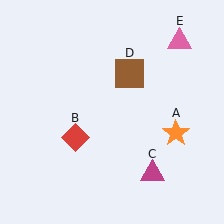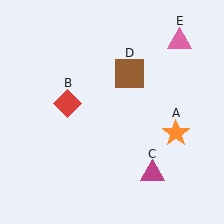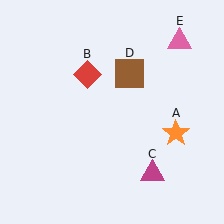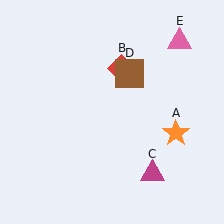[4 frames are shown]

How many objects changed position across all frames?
1 object changed position: red diamond (object B).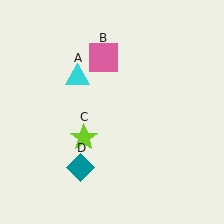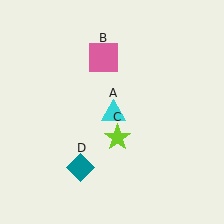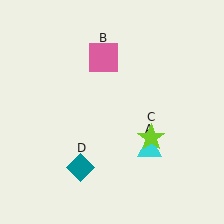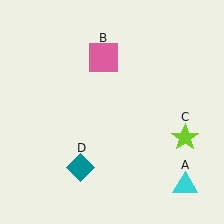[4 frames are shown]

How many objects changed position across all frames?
2 objects changed position: cyan triangle (object A), lime star (object C).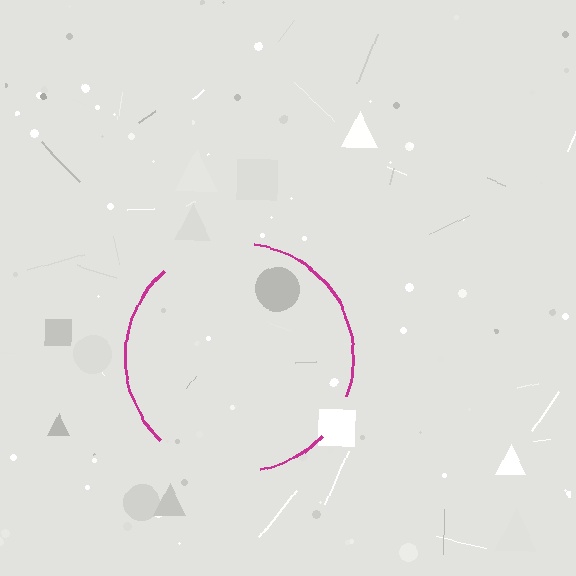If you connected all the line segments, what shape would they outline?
They would outline a circle.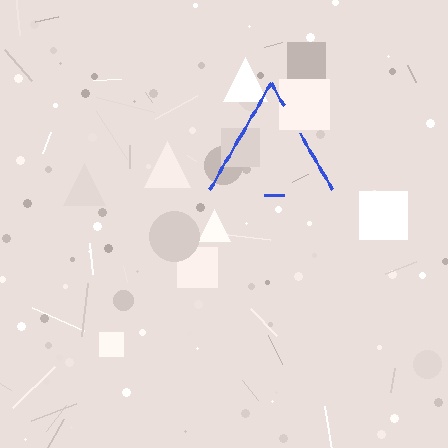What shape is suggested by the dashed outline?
The dashed outline suggests a triangle.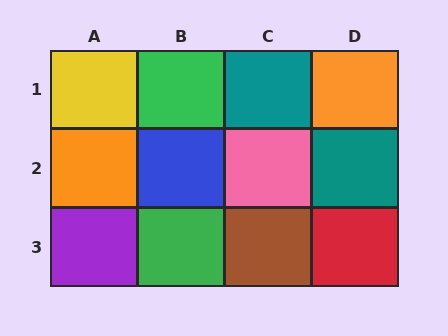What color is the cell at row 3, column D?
Red.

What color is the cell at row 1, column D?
Orange.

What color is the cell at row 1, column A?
Yellow.